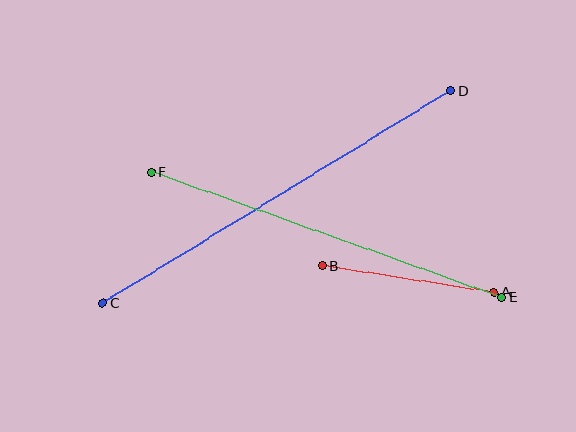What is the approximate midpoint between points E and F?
The midpoint is at approximately (326, 235) pixels.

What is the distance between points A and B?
The distance is approximately 174 pixels.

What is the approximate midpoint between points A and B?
The midpoint is at approximately (408, 279) pixels.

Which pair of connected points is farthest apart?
Points C and D are farthest apart.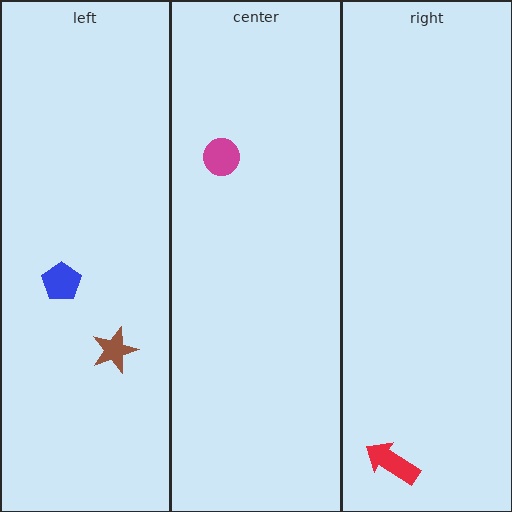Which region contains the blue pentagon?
The left region.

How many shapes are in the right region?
1.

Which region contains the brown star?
The left region.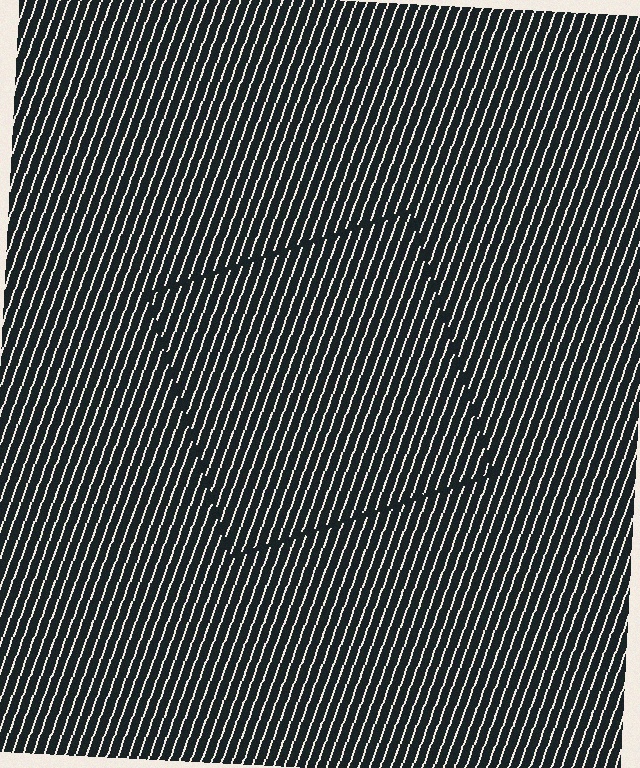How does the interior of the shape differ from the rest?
The interior of the shape contains the same grating, shifted by half a period — the contour is defined by the phase discontinuity where line-ends from the inner and outer gratings abut.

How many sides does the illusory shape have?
4 sides — the line-ends trace a square.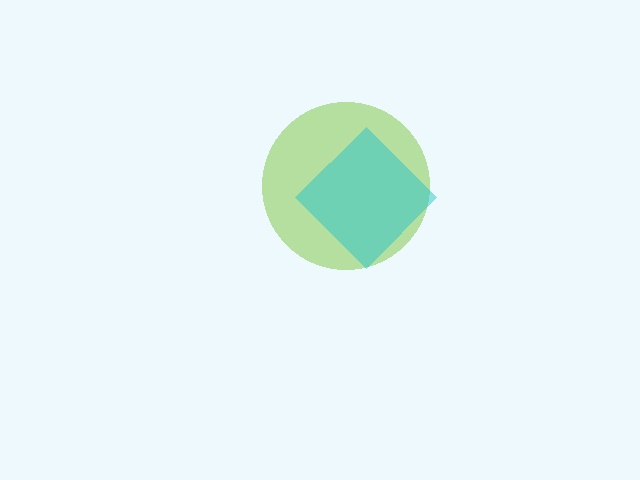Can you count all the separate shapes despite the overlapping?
Yes, there are 2 separate shapes.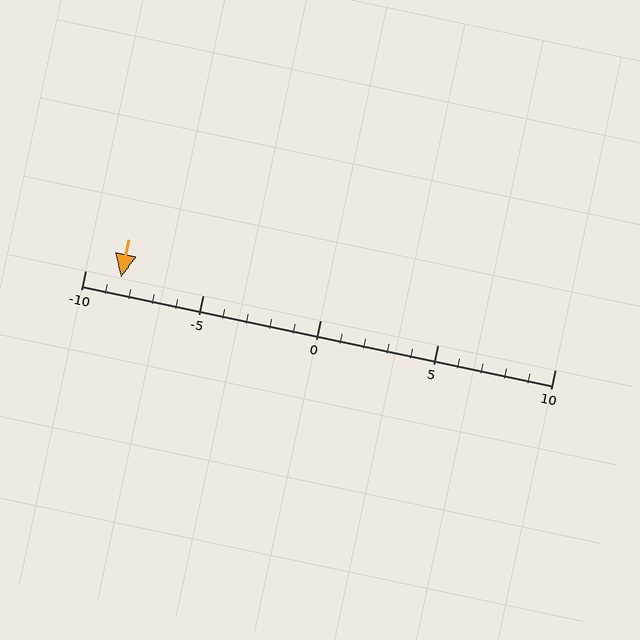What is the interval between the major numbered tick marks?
The major tick marks are spaced 5 units apart.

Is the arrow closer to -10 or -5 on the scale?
The arrow is closer to -10.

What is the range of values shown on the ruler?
The ruler shows values from -10 to 10.